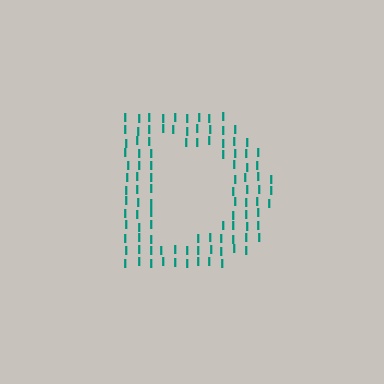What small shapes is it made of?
It is made of small letter I's.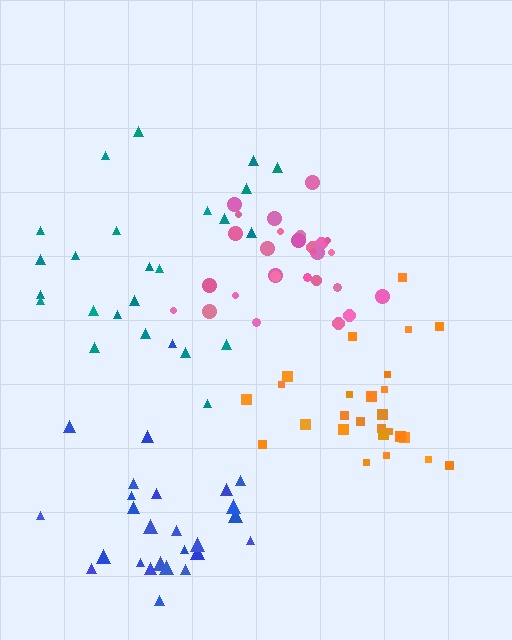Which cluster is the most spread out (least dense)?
Teal.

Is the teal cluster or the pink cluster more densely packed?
Pink.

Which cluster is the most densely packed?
Blue.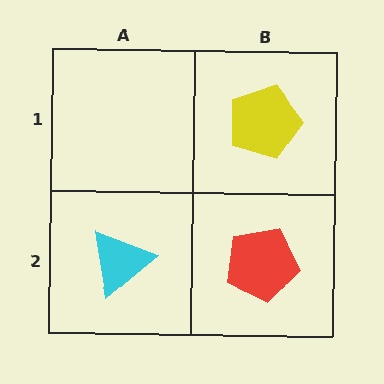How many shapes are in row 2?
2 shapes.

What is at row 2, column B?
A red pentagon.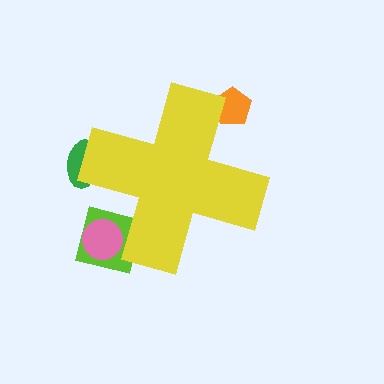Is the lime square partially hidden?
Yes, the lime square is partially hidden behind the yellow cross.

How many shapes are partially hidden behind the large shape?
4 shapes are partially hidden.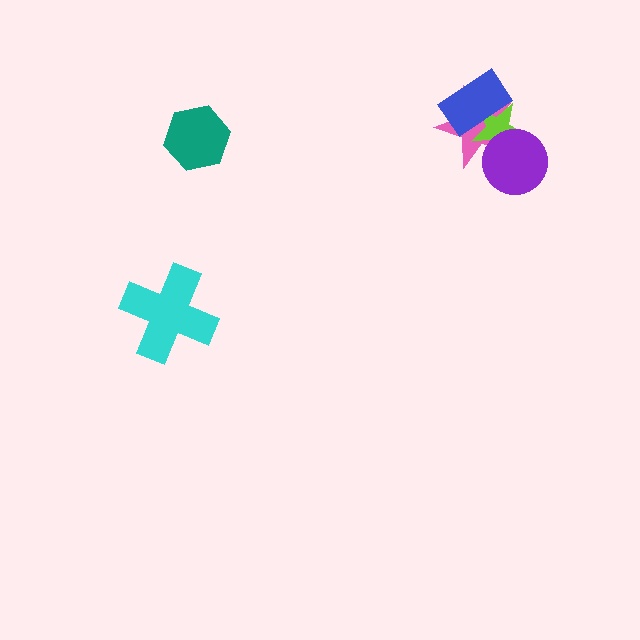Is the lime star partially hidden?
Yes, it is partially covered by another shape.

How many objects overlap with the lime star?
3 objects overlap with the lime star.